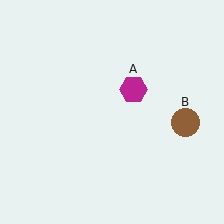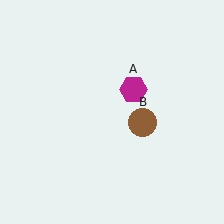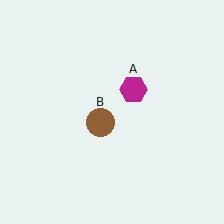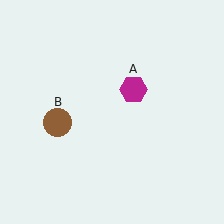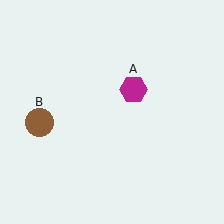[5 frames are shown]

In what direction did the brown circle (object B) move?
The brown circle (object B) moved left.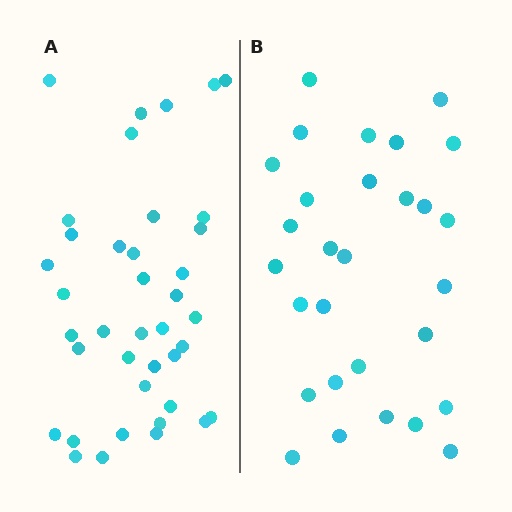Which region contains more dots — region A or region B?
Region A (the left region) has more dots.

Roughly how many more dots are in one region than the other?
Region A has roughly 10 or so more dots than region B.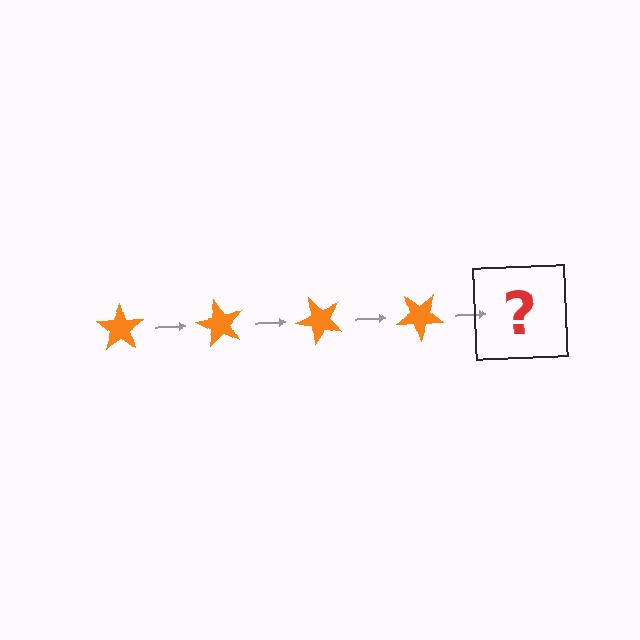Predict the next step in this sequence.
The next step is an orange star rotated 240 degrees.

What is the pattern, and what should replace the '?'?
The pattern is that the star rotates 60 degrees each step. The '?' should be an orange star rotated 240 degrees.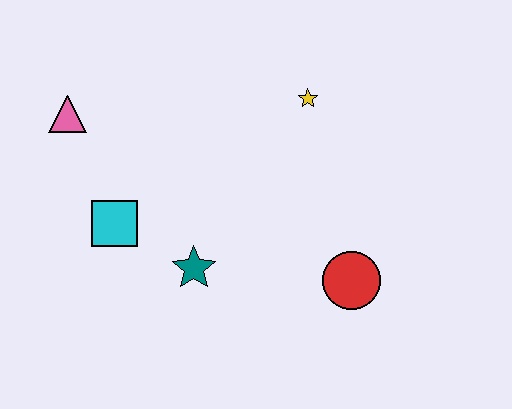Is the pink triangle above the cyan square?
Yes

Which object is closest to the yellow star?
The red circle is closest to the yellow star.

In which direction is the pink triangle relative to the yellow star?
The pink triangle is to the left of the yellow star.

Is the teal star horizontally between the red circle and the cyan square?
Yes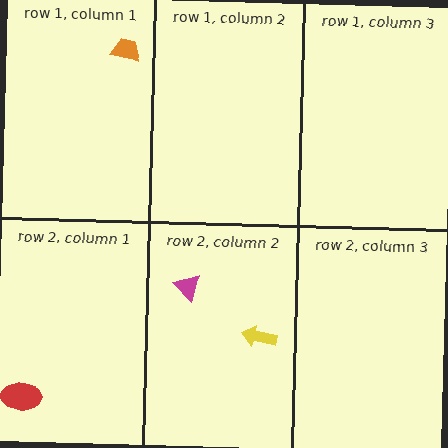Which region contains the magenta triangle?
The row 2, column 2 region.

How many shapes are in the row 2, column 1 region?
1.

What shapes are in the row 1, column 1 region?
The orange trapezoid.